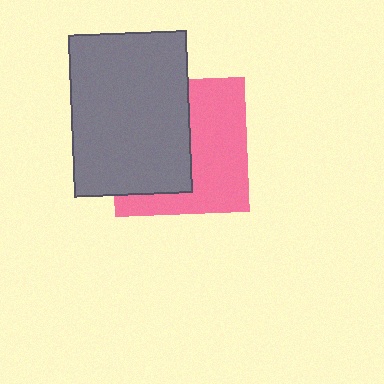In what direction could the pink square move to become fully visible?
The pink square could move right. That would shift it out from behind the gray rectangle entirely.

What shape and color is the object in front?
The object in front is a gray rectangle.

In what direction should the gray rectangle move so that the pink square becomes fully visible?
The gray rectangle should move left. That is the shortest direction to clear the overlap and leave the pink square fully visible.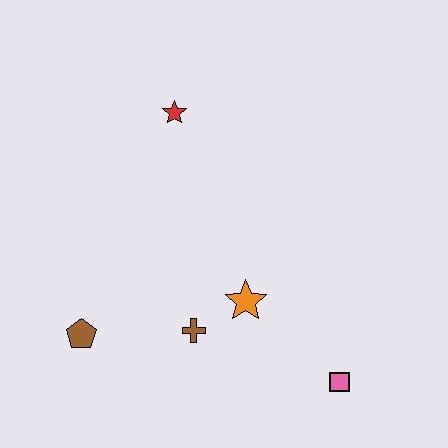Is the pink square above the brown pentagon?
No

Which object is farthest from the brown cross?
The red star is farthest from the brown cross.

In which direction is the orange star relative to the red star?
The orange star is below the red star.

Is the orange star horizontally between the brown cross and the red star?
No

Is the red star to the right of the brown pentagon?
Yes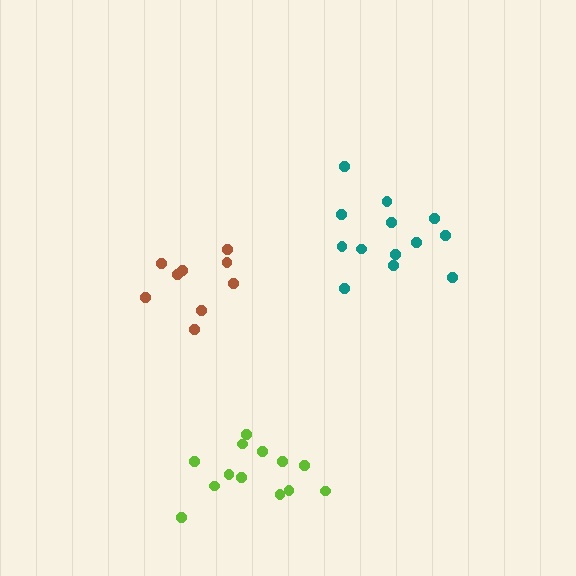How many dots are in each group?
Group 1: 13 dots, Group 2: 13 dots, Group 3: 9 dots (35 total).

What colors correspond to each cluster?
The clusters are colored: teal, lime, brown.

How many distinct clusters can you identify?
There are 3 distinct clusters.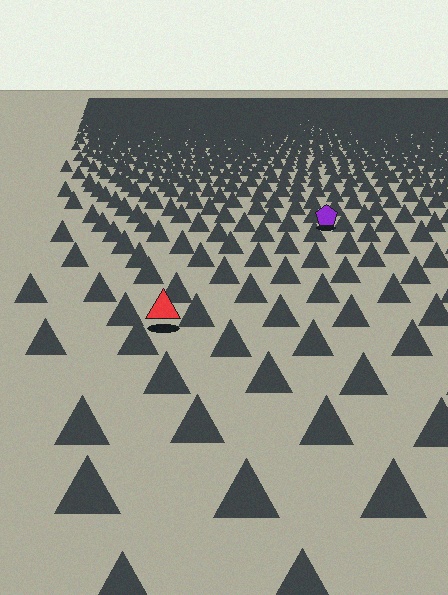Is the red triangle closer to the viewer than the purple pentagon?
Yes. The red triangle is closer — you can tell from the texture gradient: the ground texture is coarser near it.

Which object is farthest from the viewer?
The purple pentagon is farthest from the viewer. It appears smaller and the ground texture around it is denser.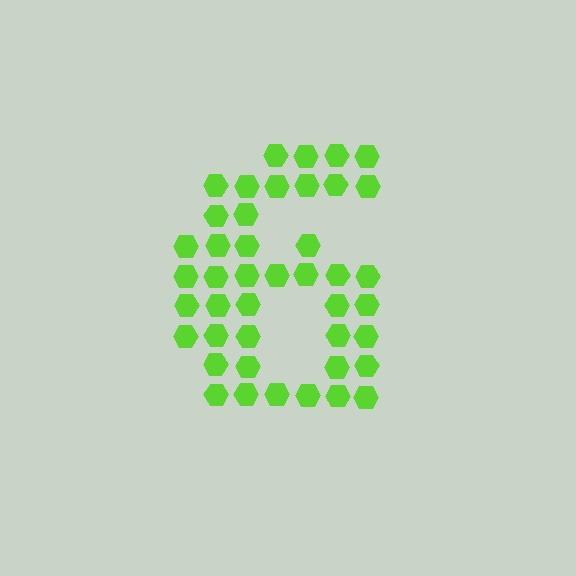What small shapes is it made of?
It is made of small hexagons.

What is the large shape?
The large shape is the digit 6.